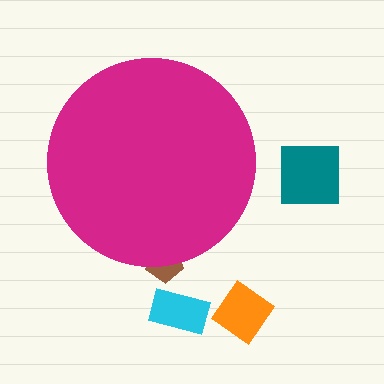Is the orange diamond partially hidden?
No, the orange diamond is fully visible.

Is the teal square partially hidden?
No, the teal square is fully visible.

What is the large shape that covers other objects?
A magenta circle.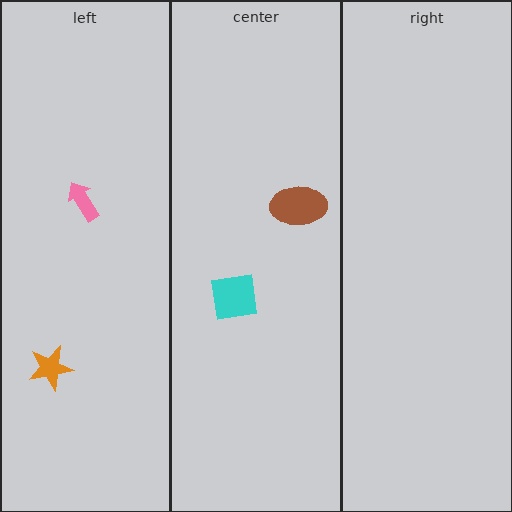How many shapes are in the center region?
2.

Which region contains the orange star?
The left region.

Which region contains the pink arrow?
The left region.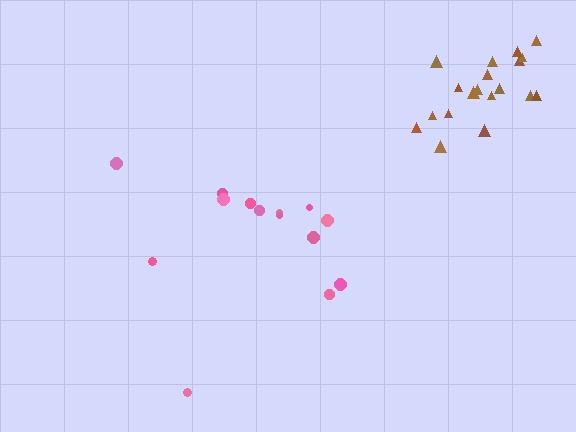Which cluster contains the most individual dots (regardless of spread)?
Brown (19).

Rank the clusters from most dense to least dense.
brown, pink.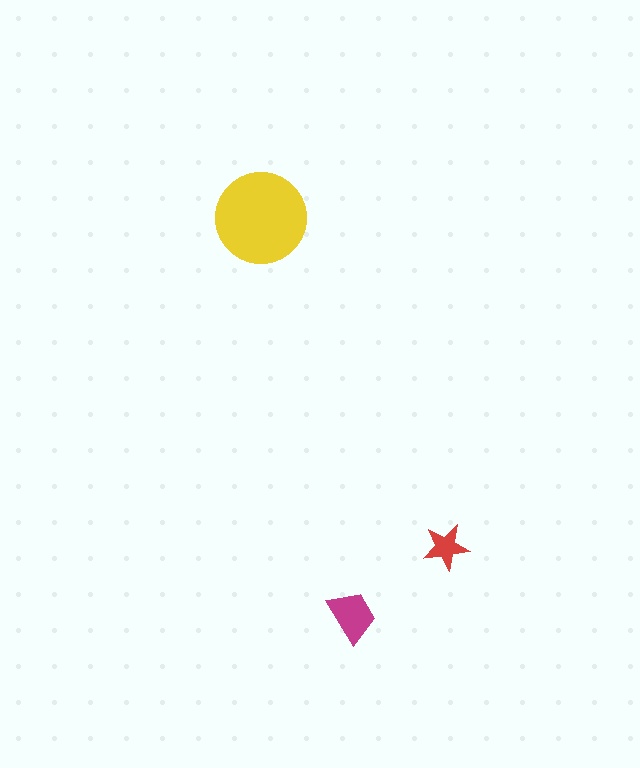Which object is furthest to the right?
The red star is rightmost.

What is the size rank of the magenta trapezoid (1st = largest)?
2nd.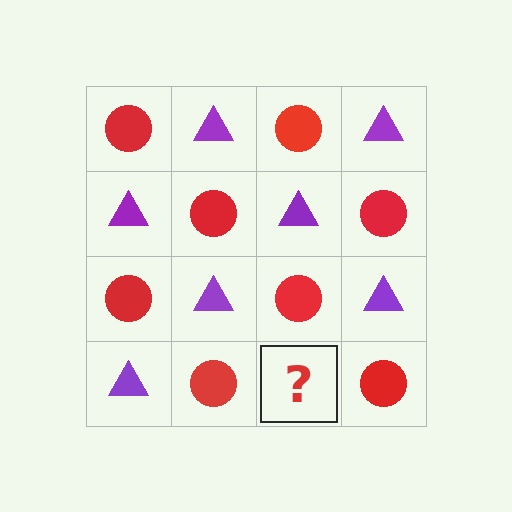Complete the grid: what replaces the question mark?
The question mark should be replaced with a purple triangle.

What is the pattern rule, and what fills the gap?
The rule is that it alternates red circle and purple triangle in a checkerboard pattern. The gap should be filled with a purple triangle.